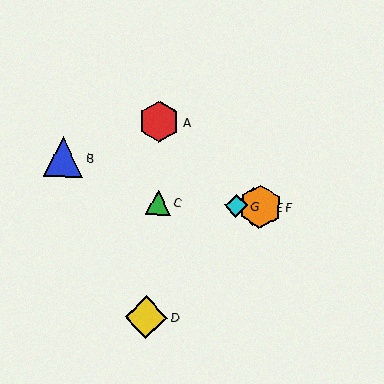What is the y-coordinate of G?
Object G is at y≈206.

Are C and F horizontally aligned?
Yes, both are at y≈202.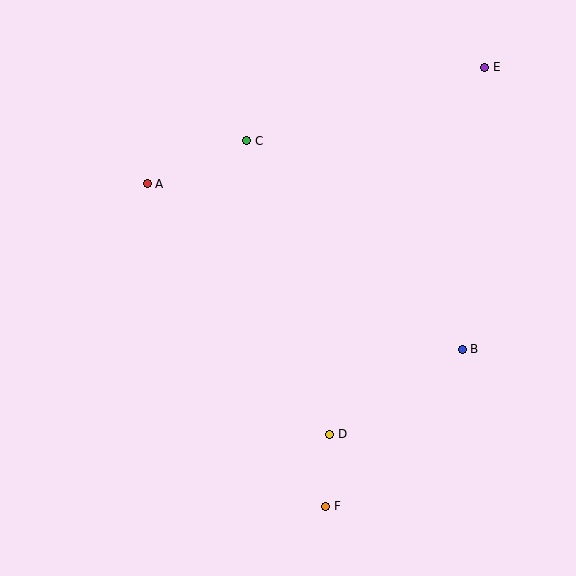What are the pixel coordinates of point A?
Point A is at (147, 184).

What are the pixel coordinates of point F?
Point F is at (326, 506).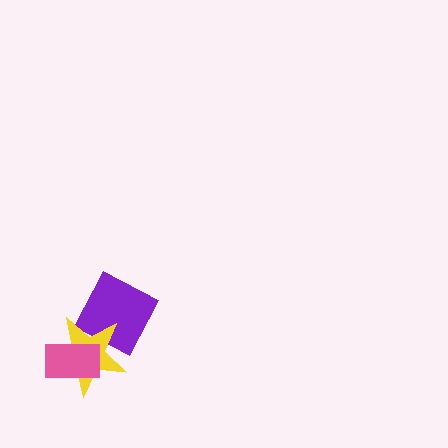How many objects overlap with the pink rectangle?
1 object overlaps with the pink rectangle.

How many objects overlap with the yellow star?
2 objects overlap with the yellow star.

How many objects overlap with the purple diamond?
1 object overlaps with the purple diamond.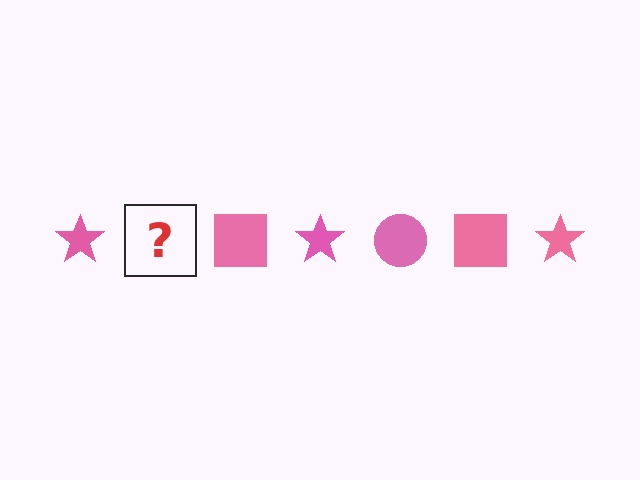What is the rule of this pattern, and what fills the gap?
The rule is that the pattern cycles through star, circle, square shapes in pink. The gap should be filled with a pink circle.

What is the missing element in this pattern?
The missing element is a pink circle.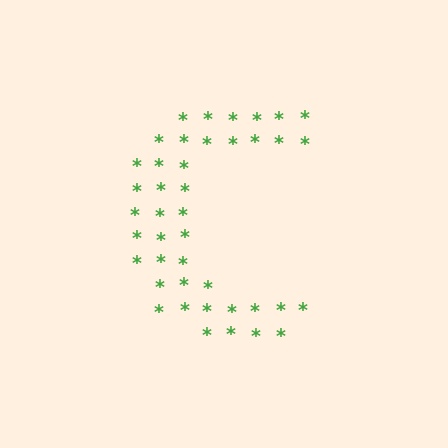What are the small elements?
The small elements are asterisks.